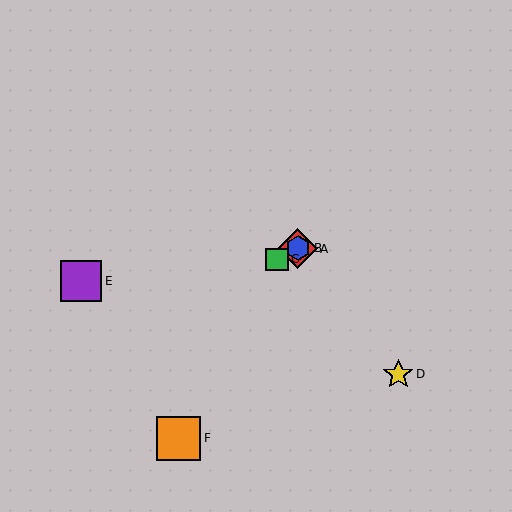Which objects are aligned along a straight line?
Objects A, B, C are aligned along a straight line.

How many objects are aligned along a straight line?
3 objects (A, B, C) are aligned along a straight line.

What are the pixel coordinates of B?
Object B is at (298, 248).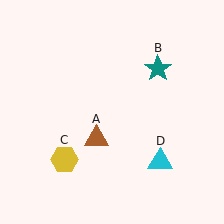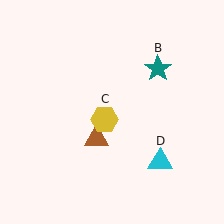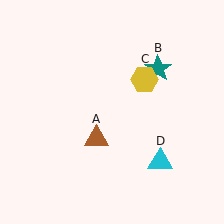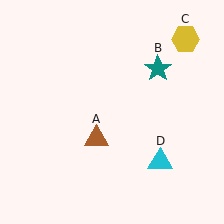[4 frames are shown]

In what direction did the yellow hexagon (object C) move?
The yellow hexagon (object C) moved up and to the right.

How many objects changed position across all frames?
1 object changed position: yellow hexagon (object C).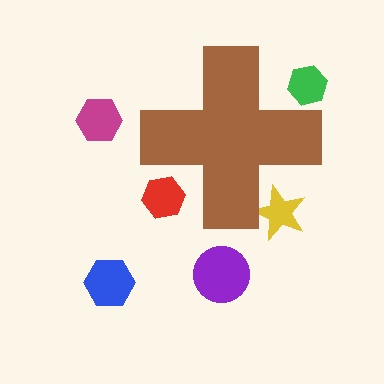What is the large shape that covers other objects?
A brown cross.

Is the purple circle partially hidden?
No, the purple circle is fully visible.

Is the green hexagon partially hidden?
Yes, the green hexagon is partially hidden behind the brown cross.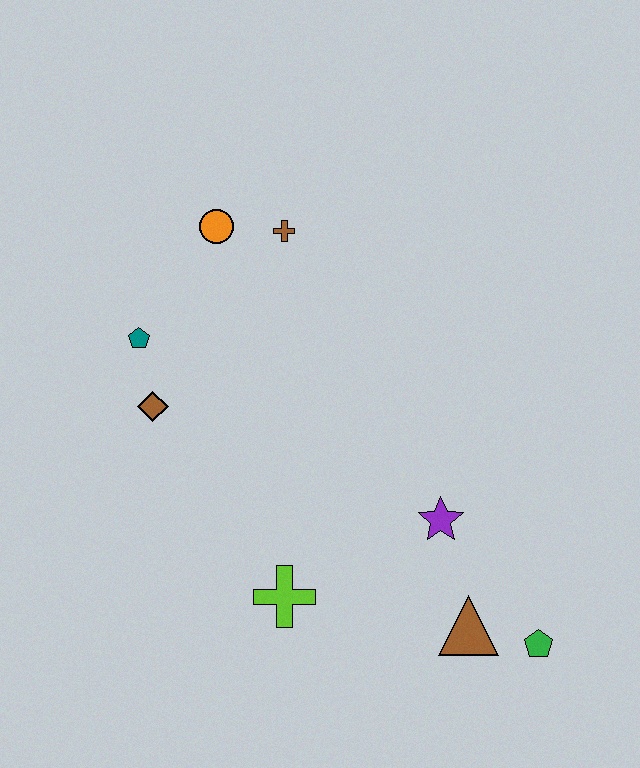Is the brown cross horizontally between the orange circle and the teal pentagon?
No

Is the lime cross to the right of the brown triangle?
No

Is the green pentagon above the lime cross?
No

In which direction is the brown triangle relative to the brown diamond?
The brown triangle is to the right of the brown diamond.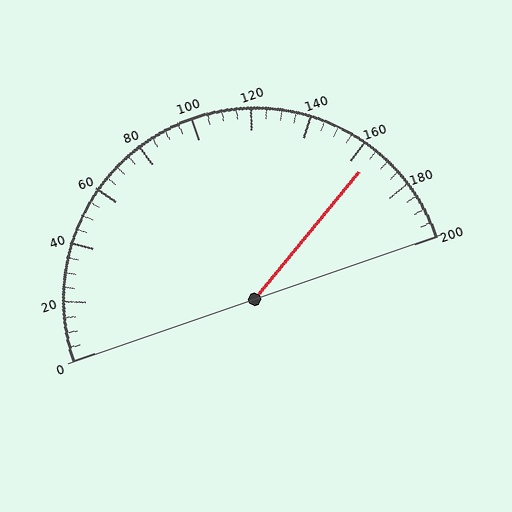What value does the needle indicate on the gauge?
The needle indicates approximately 165.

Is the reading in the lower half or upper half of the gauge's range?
The reading is in the upper half of the range (0 to 200).